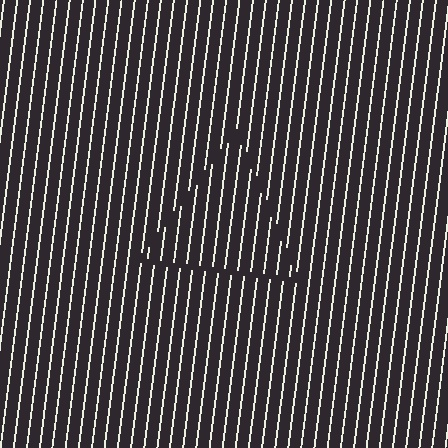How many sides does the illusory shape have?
3 sides — the line-ends trace a triangle.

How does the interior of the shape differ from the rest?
The interior of the shape contains the same grating, shifted by half a period — the contour is defined by the phase discontinuity where line-ends from the inner and outer gratings abut.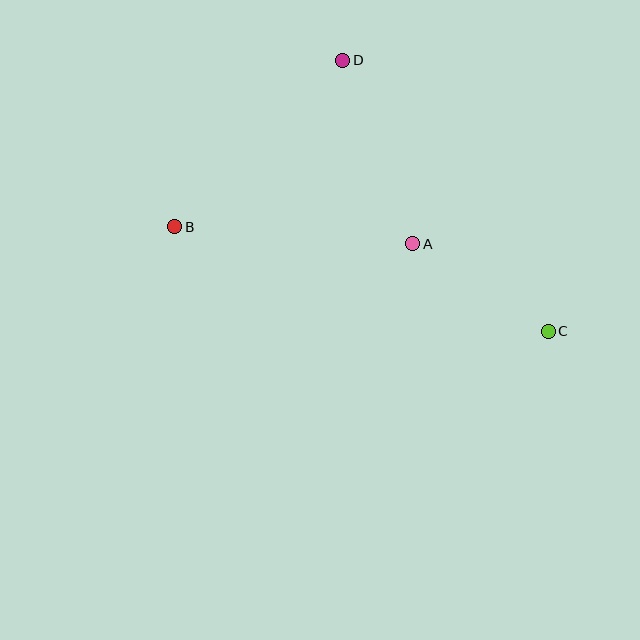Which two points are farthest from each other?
Points B and C are farthest from each other.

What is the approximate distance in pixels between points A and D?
The distance between A and D is approximately 197 pixels.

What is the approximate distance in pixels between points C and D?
The distance between C and D is approximately 340 pixels.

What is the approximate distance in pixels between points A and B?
The distance between A and B is approximately 239 pixels.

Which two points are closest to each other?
Points A and C are closest to each other.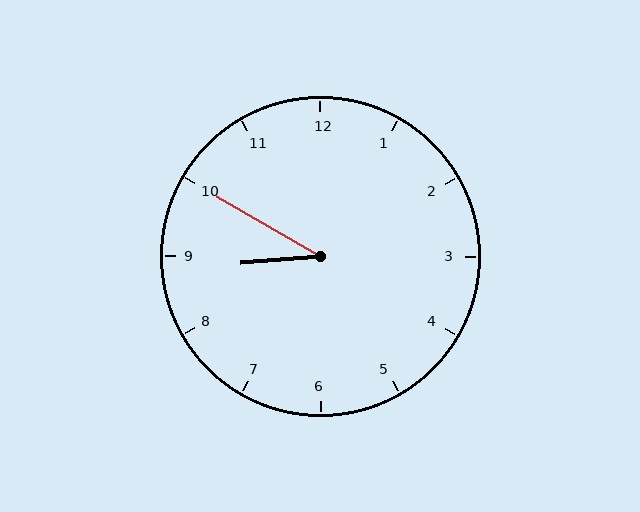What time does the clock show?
8:50.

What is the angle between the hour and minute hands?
Approximately 35 degrees.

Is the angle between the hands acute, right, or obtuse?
It is acute.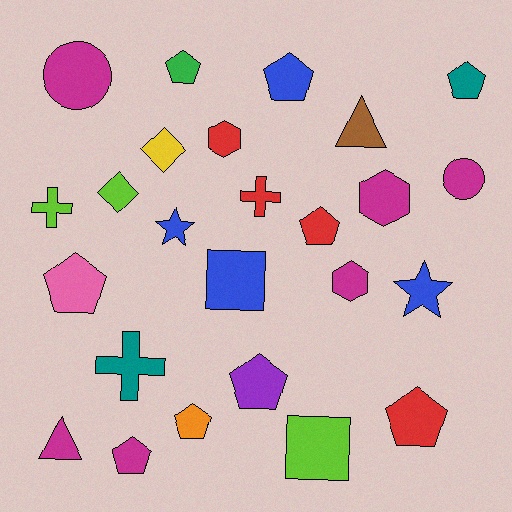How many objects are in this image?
There are 25 objects.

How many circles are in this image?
There are 2 circles.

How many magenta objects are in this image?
There are 6 magenta objects.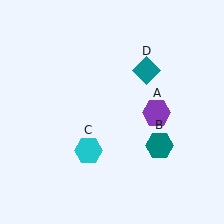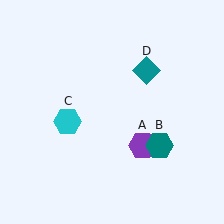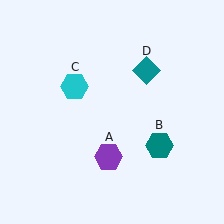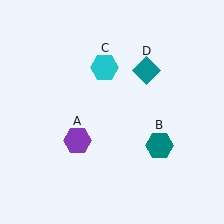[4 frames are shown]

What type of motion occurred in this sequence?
The purple hexagon (object A), cyan hexagon (object C) rotated clockwise around the center of the scene.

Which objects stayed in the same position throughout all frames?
Teal hexagon (object B) and teal diamond (object D) remained stationary.